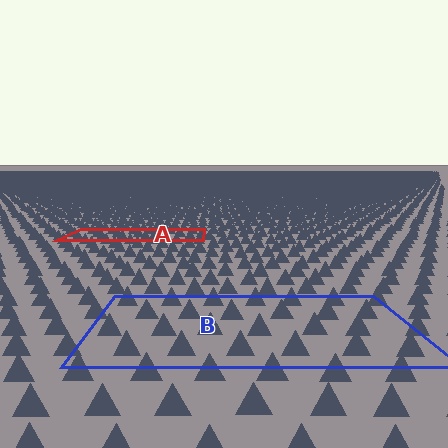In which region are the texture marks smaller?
The texture marks are smaller in region A, because it is farther away.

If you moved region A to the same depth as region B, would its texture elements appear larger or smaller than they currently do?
They would appear larger. At a closer depth, the same texture elements are projected at a bigger on-screen size.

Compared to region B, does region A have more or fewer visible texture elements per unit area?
Region A has more texture elements per unit area — they are packed more densely because it is farther away.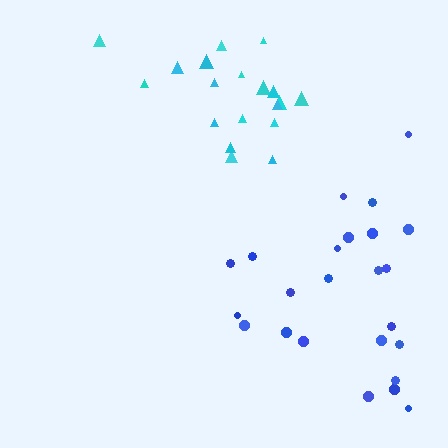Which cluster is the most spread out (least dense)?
Cyan.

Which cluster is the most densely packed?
Blue.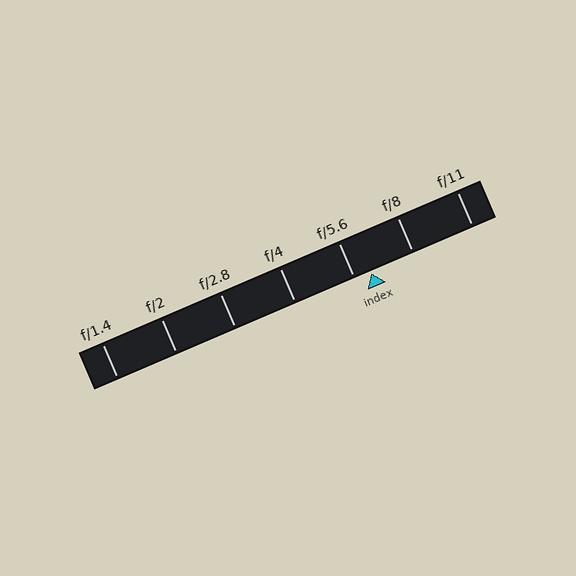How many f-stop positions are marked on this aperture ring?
There are 7 f-stop positions marked.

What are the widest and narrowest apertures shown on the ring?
The widest aperture shown is f/1.4 and the narrowest is f/11.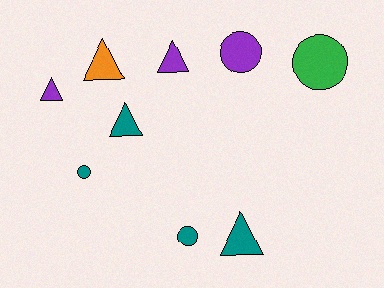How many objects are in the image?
There are 9 objects.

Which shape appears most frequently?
Triangle, with 5 objects.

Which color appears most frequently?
Teal, with 4 objects.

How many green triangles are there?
There are no green triangles.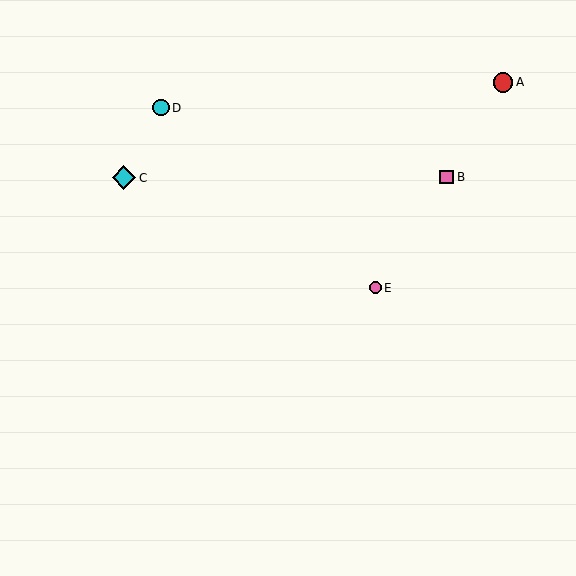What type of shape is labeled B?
Shape B is a pink square.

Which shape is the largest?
The cyan diamond (labeled C) is the largest.